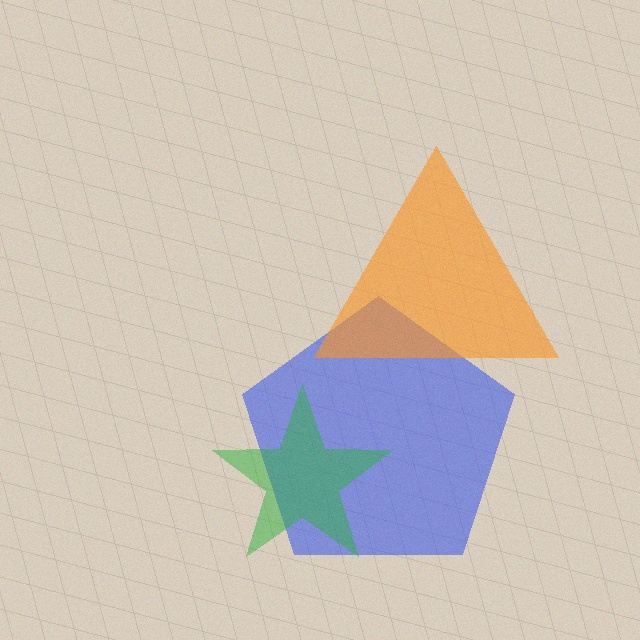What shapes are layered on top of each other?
The layered shapes are: a blue pentagon, an orange triangle, a green star.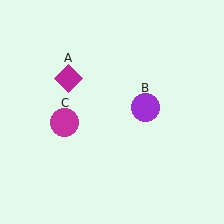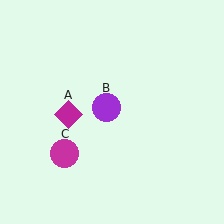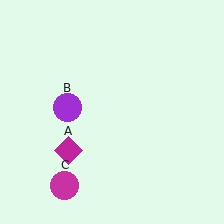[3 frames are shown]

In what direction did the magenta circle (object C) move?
The magenta circle (object C) moved down.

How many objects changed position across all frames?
3 objects changed position: magenta diamond (object A), purple circle (object B), magenta circle (object C).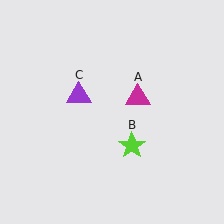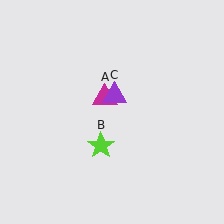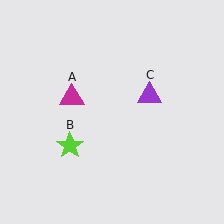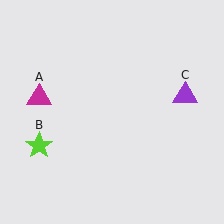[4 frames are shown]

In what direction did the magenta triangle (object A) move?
The magenta triangle (object A) moved left.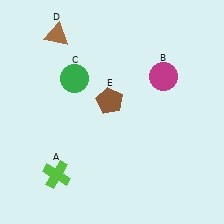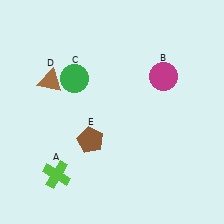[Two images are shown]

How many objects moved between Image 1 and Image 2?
2 objects moved between the two images.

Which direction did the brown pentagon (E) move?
The brown pentagon (E) moved down.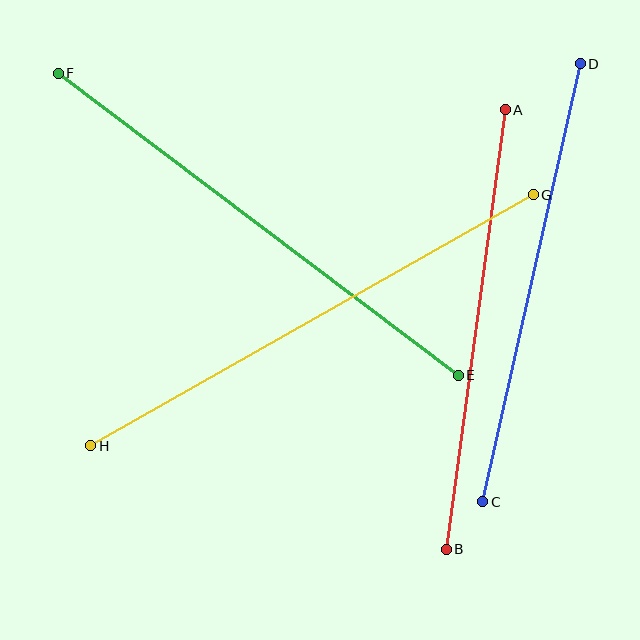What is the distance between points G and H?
The distance is approximately 509 pixels.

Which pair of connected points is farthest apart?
Points G and H are farthest apart.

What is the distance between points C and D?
The distance is approximately 449 pixels.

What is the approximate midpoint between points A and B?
The midpoint is at approximately (476, 330) pixels.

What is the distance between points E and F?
The distance is approximately 501 pixels.